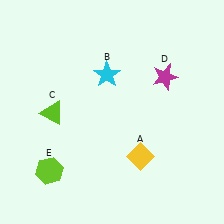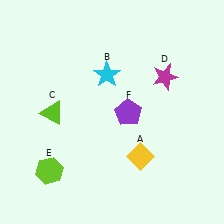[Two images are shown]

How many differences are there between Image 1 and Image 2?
There is 1 difference between the two images.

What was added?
A purple pentagon (F) was added in Image 2.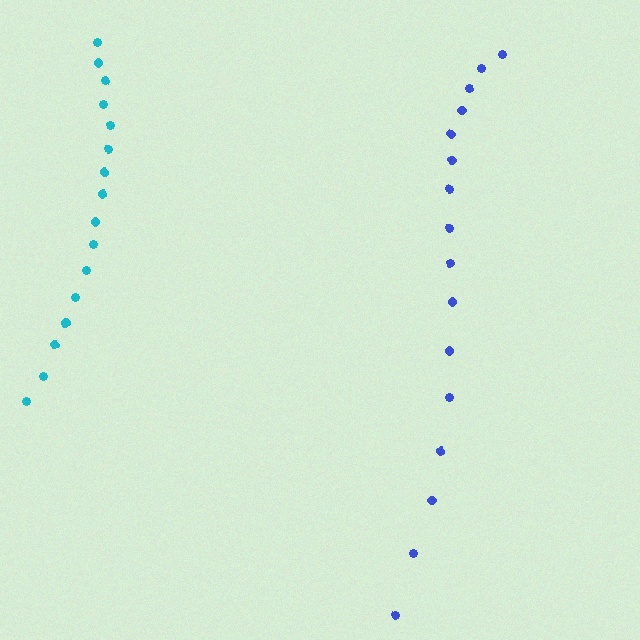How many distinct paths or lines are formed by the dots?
There are 2 distinct paths.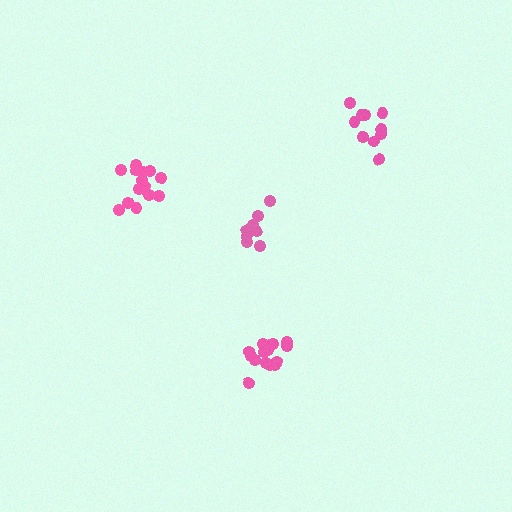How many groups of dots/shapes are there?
There are 4 groups.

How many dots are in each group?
Group 1: 15 dots, Group 2: 10 dots, Group 3: 16 dots, Group 4: 10 dots (51 total).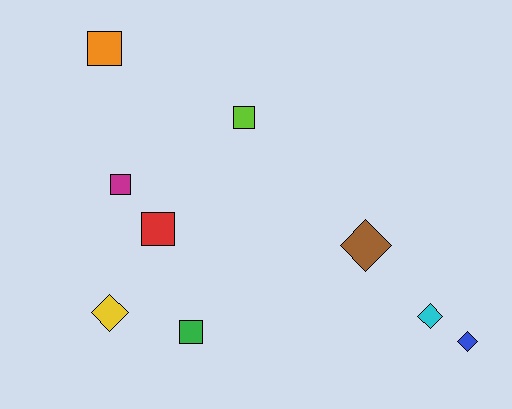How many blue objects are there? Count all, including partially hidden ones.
There is 1 blue object.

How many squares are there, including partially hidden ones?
There are 5 squares.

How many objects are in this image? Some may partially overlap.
There are 9 objects.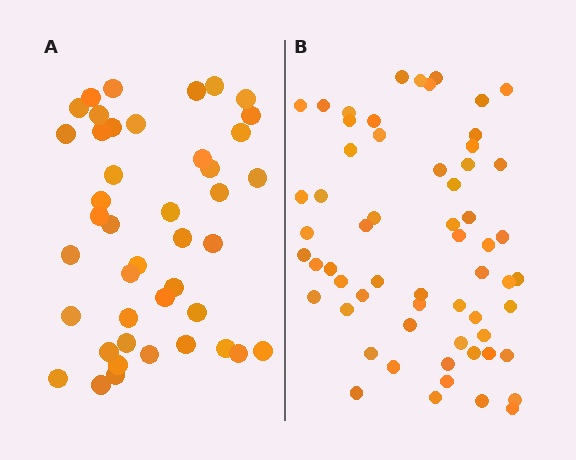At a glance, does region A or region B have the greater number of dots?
Region B (the right region) has more dots.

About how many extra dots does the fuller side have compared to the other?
Region B has approximately 15 more dots than region A.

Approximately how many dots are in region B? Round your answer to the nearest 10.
About 60 dots.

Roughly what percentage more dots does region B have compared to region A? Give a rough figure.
About 40% more.